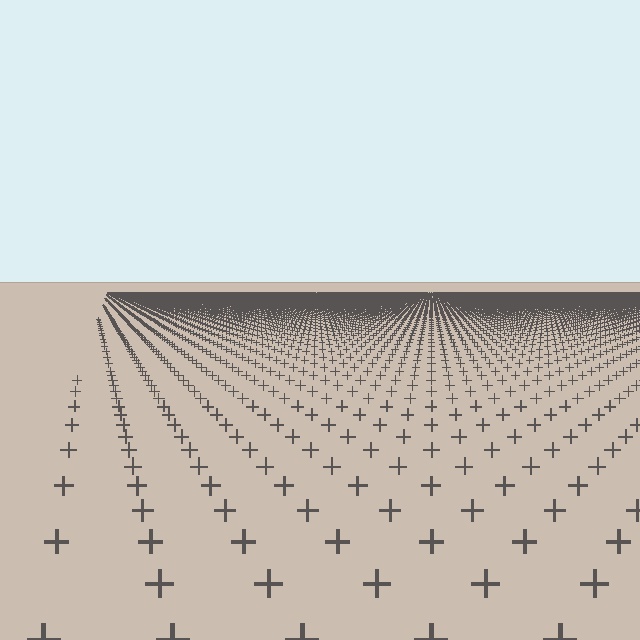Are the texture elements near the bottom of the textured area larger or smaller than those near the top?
Larger. Near the bottom, elements are closer to the viewer and appear at a bigger on-screen size.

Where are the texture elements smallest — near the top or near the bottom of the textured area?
Near the top.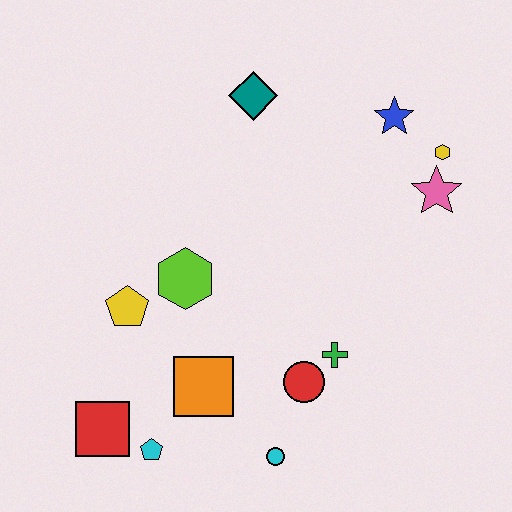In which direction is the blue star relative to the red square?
The blue star is above the red square.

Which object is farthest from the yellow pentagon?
The yellow hexagon is farthest from the yellow pentagon.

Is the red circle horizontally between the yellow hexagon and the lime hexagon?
Yes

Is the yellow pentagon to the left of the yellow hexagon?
Yes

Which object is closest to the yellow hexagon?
The pink star is closest to the yellow hexagon.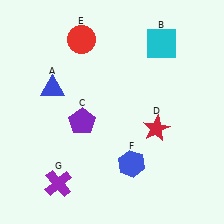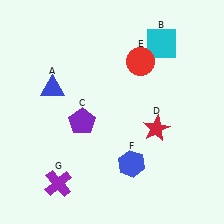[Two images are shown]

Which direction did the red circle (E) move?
The red circle (E) moved right.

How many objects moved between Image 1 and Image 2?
1 object moved between the two images.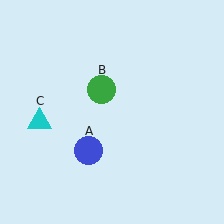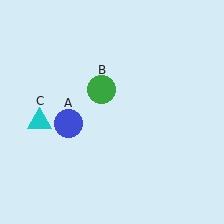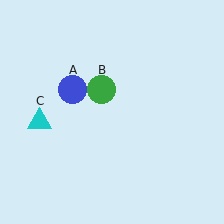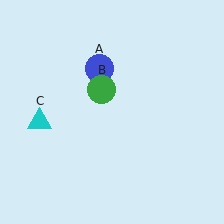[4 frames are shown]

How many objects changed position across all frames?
1 object changed position: blue circle (object A).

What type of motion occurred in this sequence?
The blue circle (object A) rotated clockwise around the center of the scene.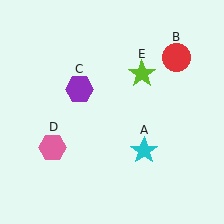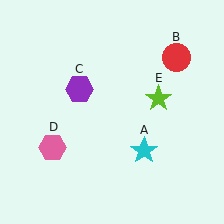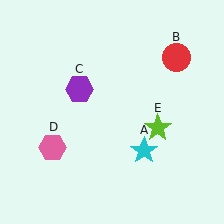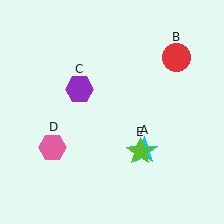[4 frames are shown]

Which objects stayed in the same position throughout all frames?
Cyan star (object A) and red circle (object B) and purple hexagon (object C) and pink hexagon (object D) remained stationary.